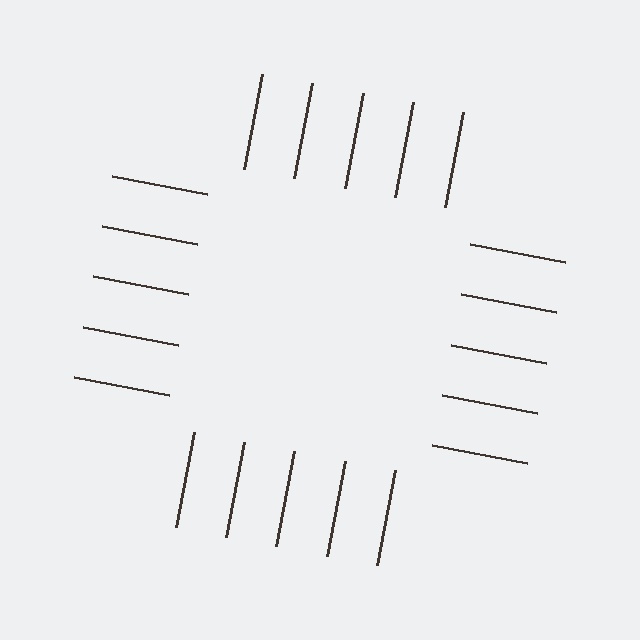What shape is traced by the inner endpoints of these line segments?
An illusory square — the line segments terminate on its edges but no continuous stroke is drawn.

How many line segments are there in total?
20 — 5 along each of the 4 edges.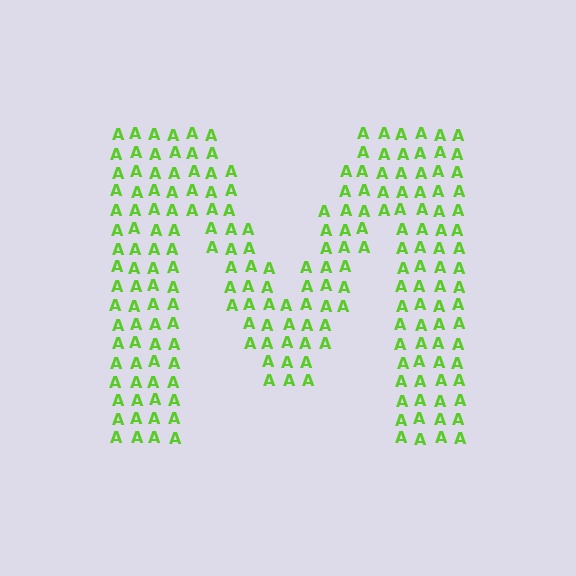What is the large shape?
The large shape is the letter M.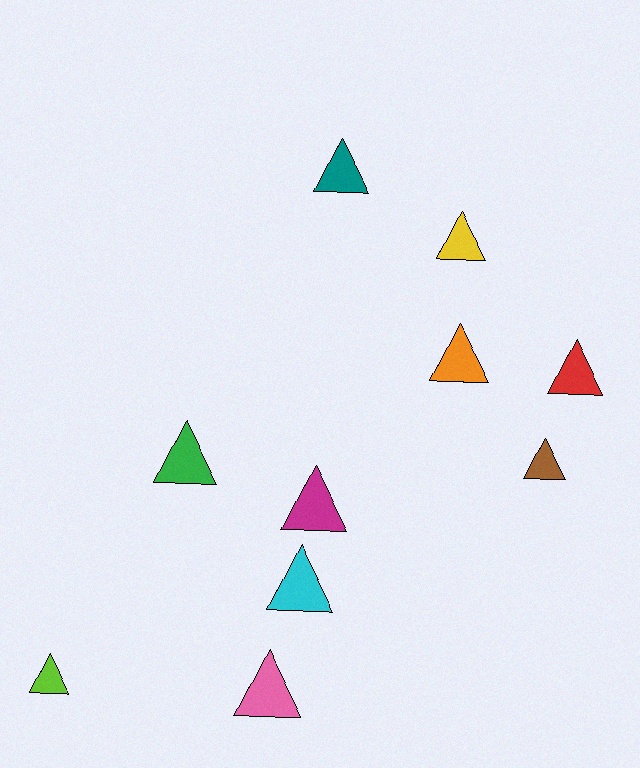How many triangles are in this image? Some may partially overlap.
There are 10 triangles.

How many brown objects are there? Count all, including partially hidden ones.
There is 1 brown object.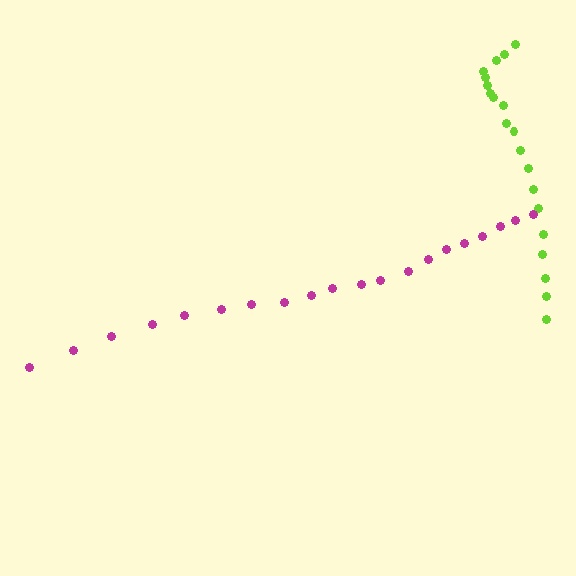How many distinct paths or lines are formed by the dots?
There are 2 distinct paths.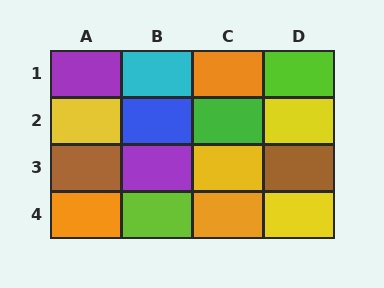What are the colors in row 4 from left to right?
Orange, lime, orange, yellow.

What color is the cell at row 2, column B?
Blue.